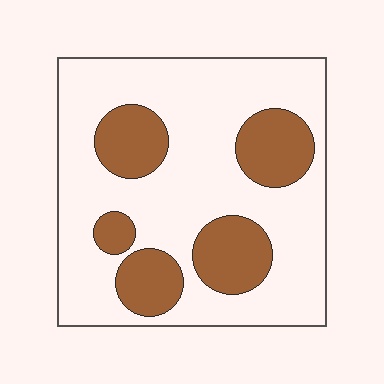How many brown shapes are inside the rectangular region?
5.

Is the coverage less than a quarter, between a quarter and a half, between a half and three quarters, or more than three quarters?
Between a quarter and a half.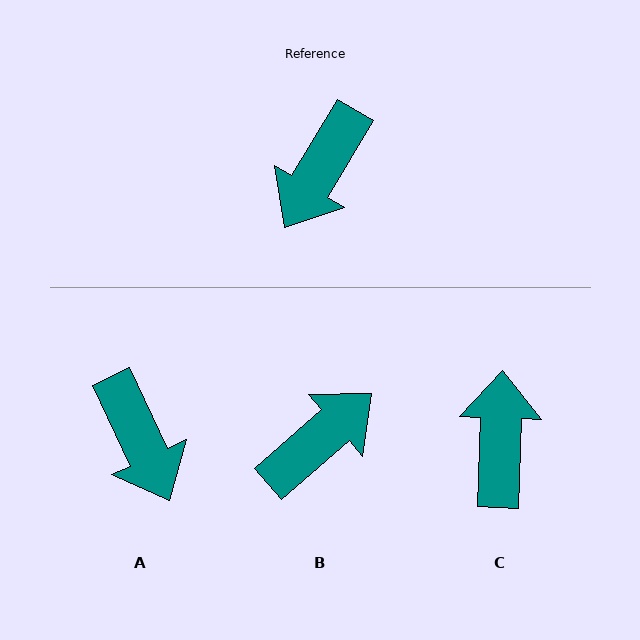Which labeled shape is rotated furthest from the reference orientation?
B, about 162 degrees away.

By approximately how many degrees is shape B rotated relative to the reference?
Approximately 162 degrees counter-clockwise.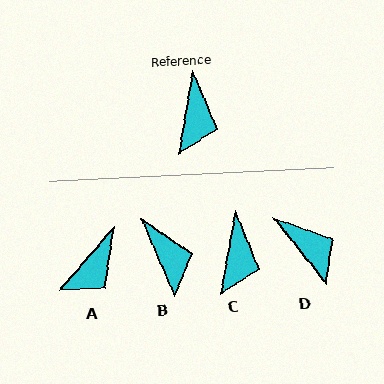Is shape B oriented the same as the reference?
No, it is off by about 33 degrees.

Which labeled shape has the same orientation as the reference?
C.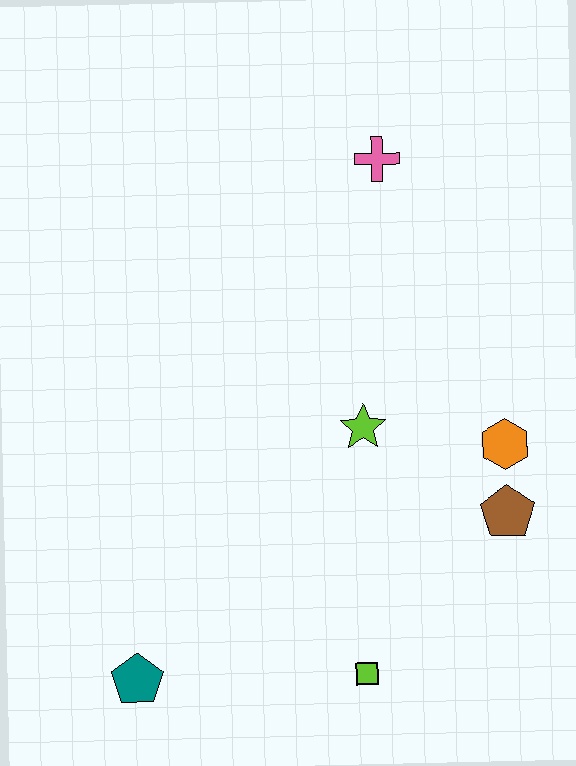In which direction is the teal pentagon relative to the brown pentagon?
The teal pentagon is to the left of the brown pentagon.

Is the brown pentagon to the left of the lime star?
No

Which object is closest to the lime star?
The orange hexagon is closest to the lime star.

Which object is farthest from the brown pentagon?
The teal pentagon is farthest from the brown pentagon.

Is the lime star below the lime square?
No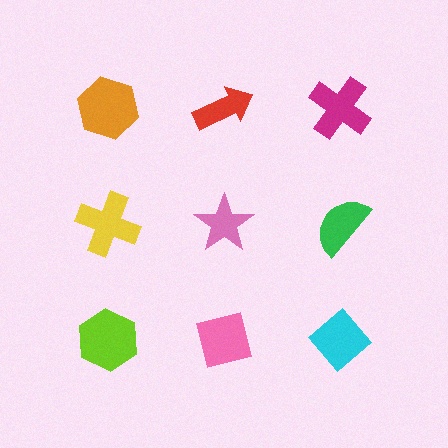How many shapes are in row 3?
3 shapes.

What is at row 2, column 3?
A green semicircle.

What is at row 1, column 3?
A magenta cross.